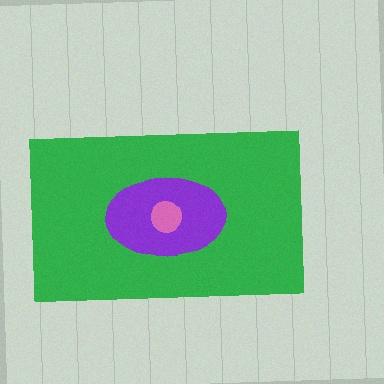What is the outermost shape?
The green rectangle.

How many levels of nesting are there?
3.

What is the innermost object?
The pink circle.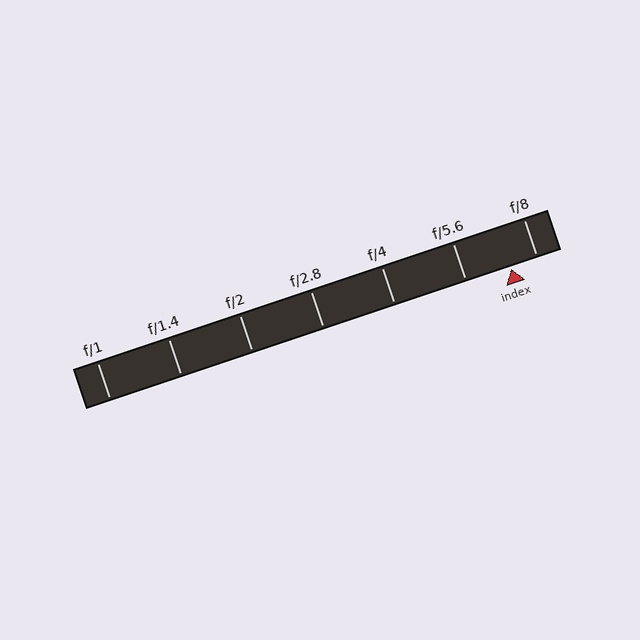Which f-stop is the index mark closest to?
The index mark is closest to f/8.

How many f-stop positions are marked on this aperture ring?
There are 7 f-stop positions marked.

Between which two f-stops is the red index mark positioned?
The index mark is between f/5.6 and f/8.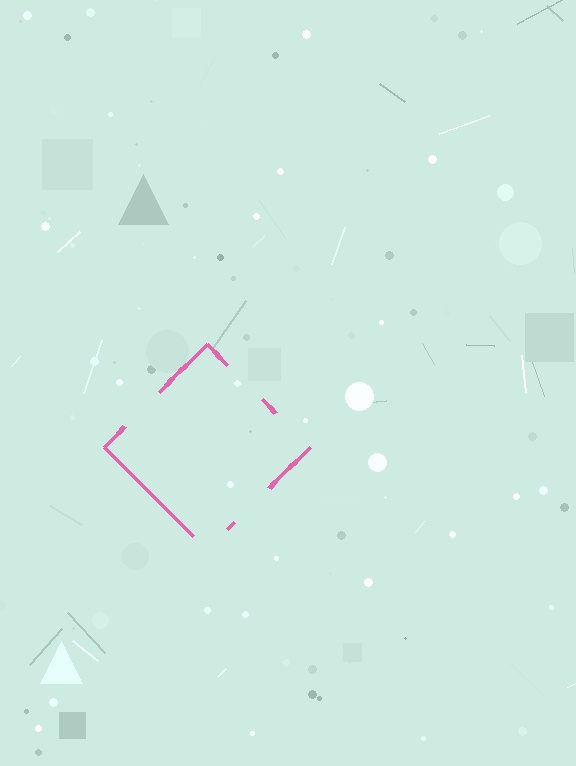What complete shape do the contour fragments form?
The contour fragments form a diamond.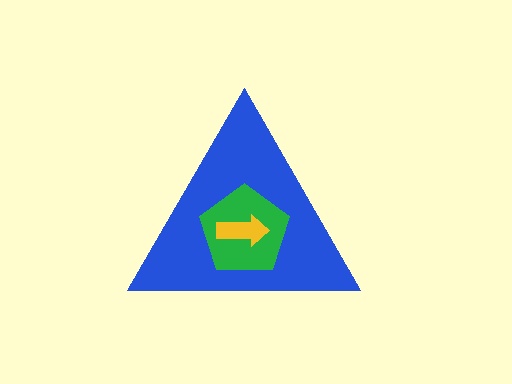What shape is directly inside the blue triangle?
The green pentagon.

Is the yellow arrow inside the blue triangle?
Yes.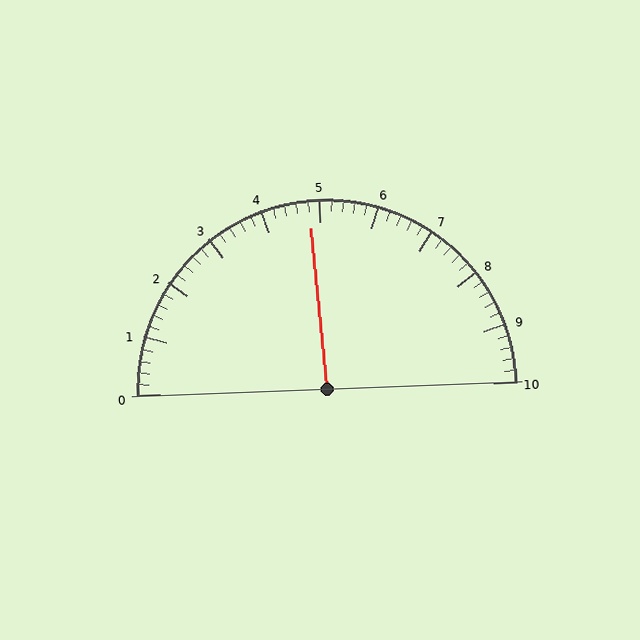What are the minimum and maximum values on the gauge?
The gauge ranges from 0 to 10.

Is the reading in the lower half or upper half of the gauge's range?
The reading is in the lower half of the range (0 to 10).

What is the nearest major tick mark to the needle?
The nearest major tick mark is 5.